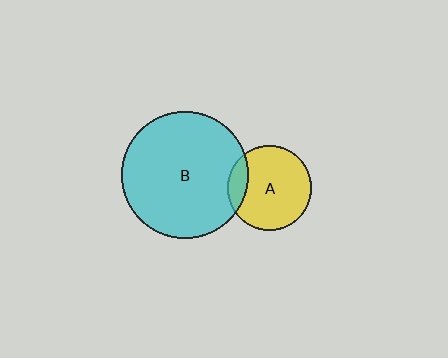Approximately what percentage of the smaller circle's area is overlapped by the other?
Approximately 15%.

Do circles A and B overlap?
Yes.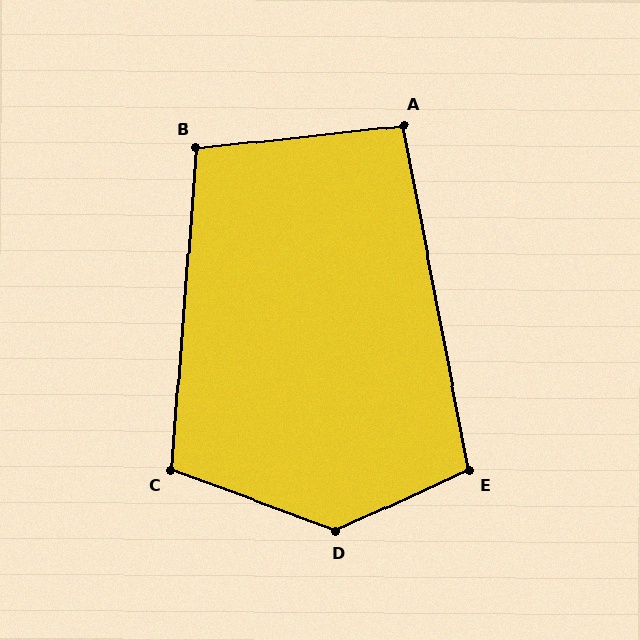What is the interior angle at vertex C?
Approximately 106 degrees (obtuse).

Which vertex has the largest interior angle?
D, at approximately 135 degrees.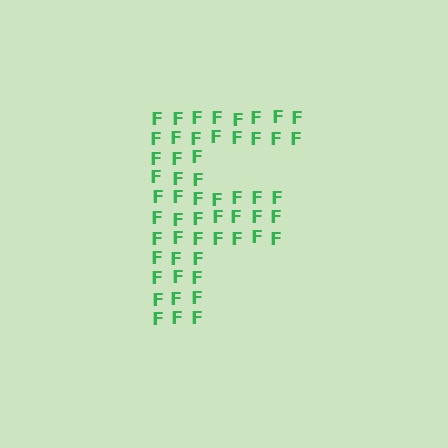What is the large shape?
The large shape is the letter F.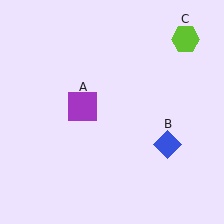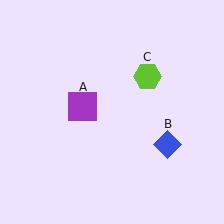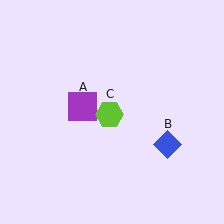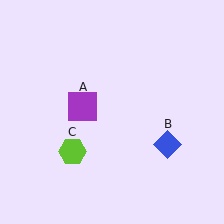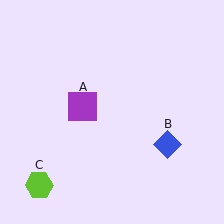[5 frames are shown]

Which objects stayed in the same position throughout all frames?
Purple square (object A) and blue diamond (object B) remained stationary.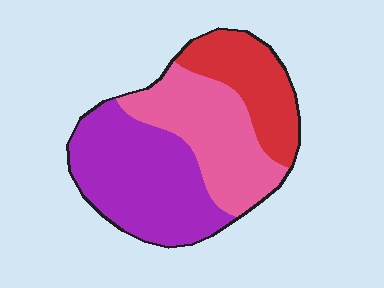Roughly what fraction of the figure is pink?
Pink covers 34% of the figure.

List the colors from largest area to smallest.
From largest to smallest: purple, pink, red.